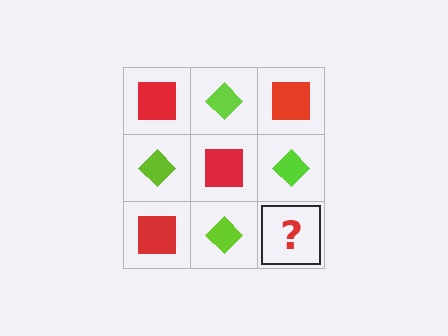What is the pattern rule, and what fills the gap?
The rule is that it alternates red square and lime diamond in a checkerboard pattern. The gap should be filled with a red square.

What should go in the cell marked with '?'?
The missing cell should contain a red square.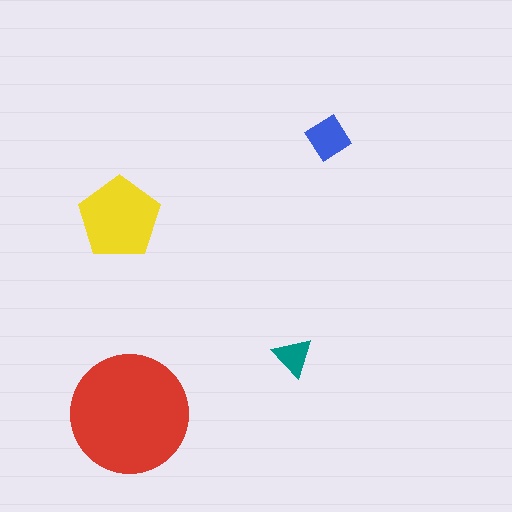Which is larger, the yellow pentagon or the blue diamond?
The yellow pentagon.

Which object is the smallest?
The teal triangle.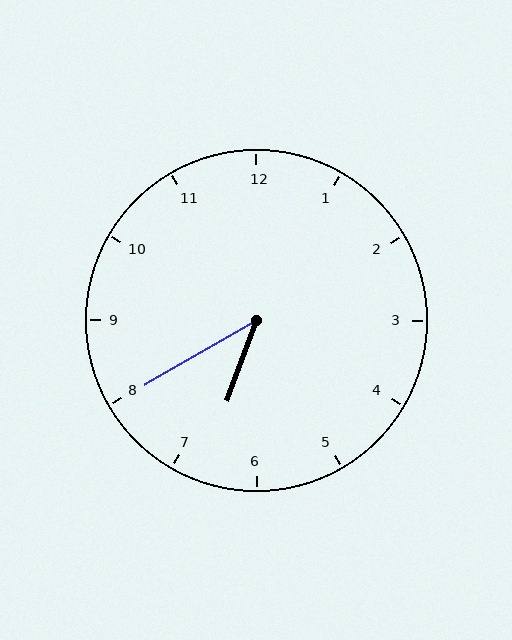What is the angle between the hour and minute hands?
Approximately 40 degrees.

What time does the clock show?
6:40.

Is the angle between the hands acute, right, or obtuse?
It is acute.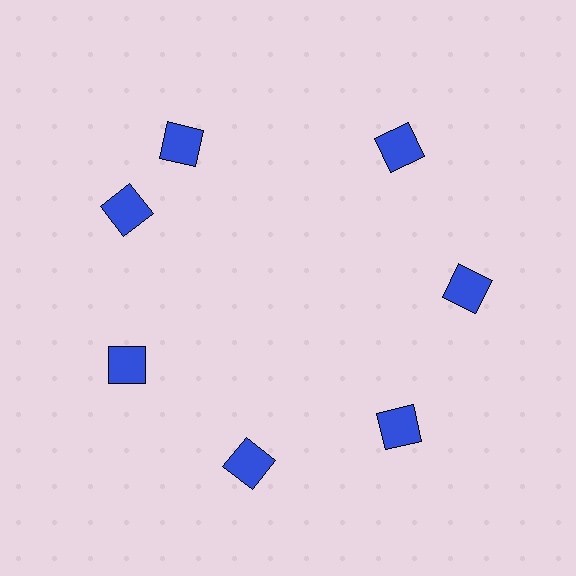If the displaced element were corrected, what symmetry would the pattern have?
It would have 7-fold rotational symmetry — the pattern would map onto itself every 51 degrees.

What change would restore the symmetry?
The symmetry would be restored by rotating it back into even spacing with its neighbors so that all 7 squares sit at equal angles and equal distance from the center.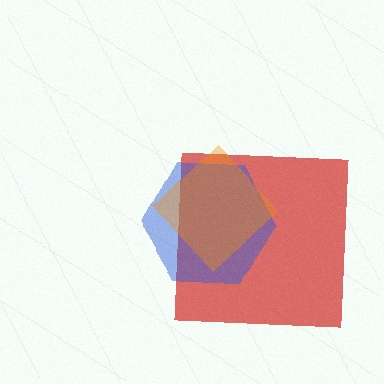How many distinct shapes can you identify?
There are 3 distinct shapes: a red square, a blue hexagon, an orange diamond.